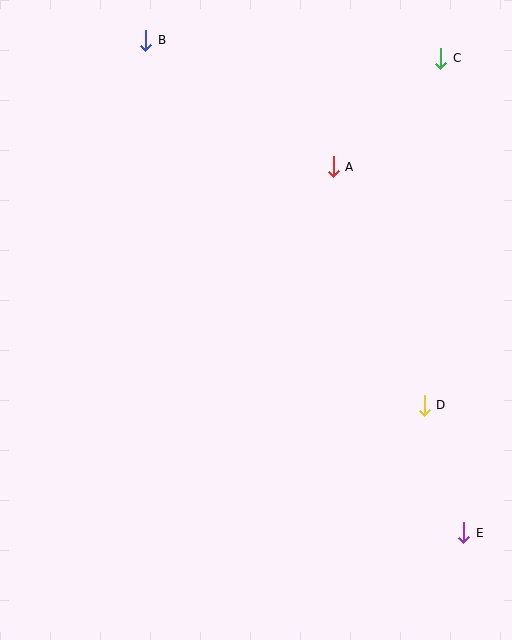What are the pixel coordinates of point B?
Point B is at (146, 40).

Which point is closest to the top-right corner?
Point C is closest to the top-right corner.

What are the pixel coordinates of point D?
Point D is at (424, 405).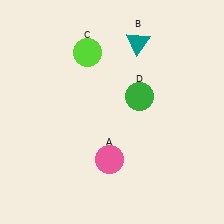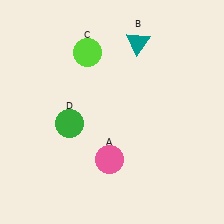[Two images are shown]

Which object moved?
The green circle (D) moved left.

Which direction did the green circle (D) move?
The green circle (D) moved left.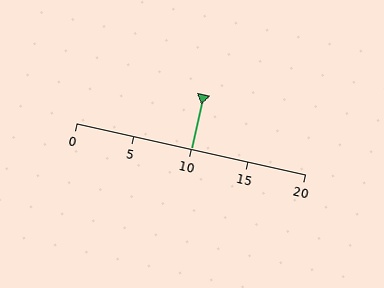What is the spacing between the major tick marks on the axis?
The major ticks are spaced 5 apart.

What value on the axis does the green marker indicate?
The marker indicates approximately 10.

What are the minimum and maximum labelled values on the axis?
The axis runs from 0 to 20.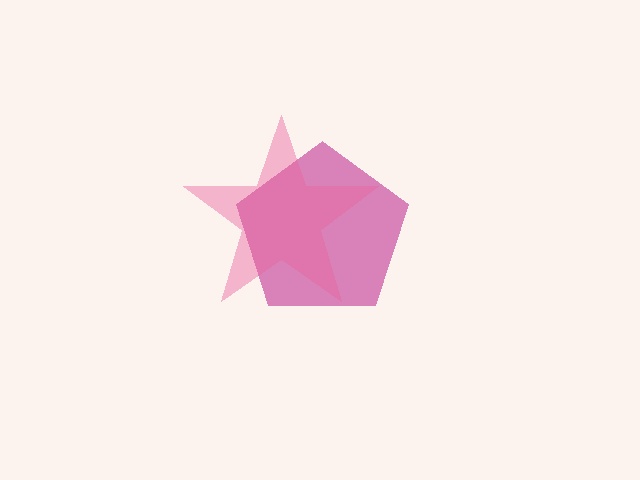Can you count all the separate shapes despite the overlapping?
Yes, there are 2 separate shapes.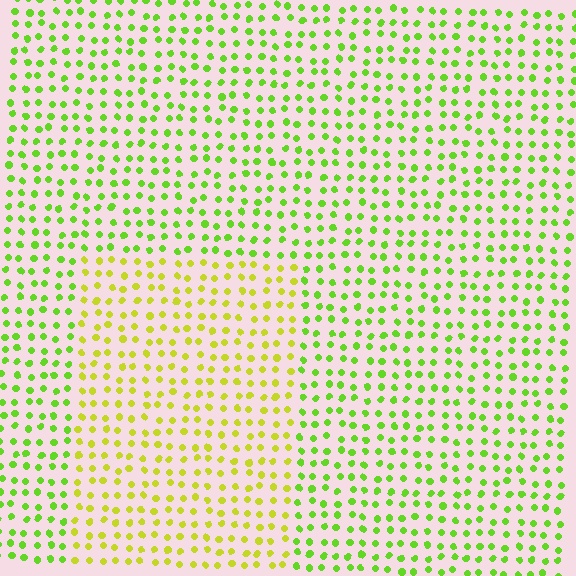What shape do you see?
I see a rectangle.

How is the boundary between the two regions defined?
The boundary is defined purely by a slight shift in hue (about 32 degrees). Spacing, size, and orientation are identical on both sides.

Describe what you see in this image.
The image is filled with small lime elements in a uniform arrangement. A rectangle-shaped region is visible where the elements are tinted to a slightly different hue, forming a subtle color boundary.